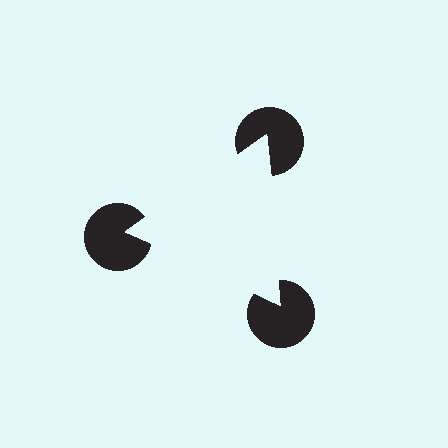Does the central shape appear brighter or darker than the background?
It typically appears slightly brighter than the background, even though no actual brightness change is drawn.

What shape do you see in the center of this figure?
An illusory triangle — its edges are inferred from the aligned wedge cuts in the pac-man discs, not physically drawn.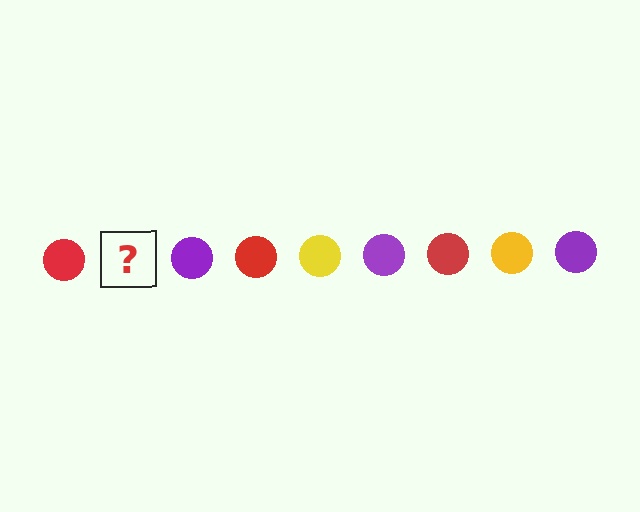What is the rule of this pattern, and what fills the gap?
The rule is that the pattern cycles through red, yellow, purple circles. The gap should be filled with a yellow circle.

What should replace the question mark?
The question mark should be replaced with a yellow circle.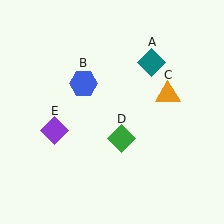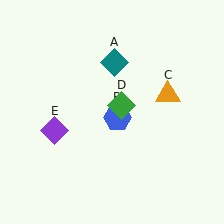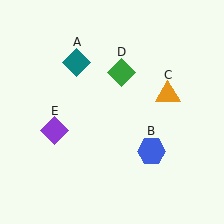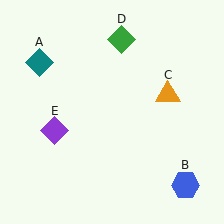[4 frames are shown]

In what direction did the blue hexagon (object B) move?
The blue hexagon (object B) moved down and to the right.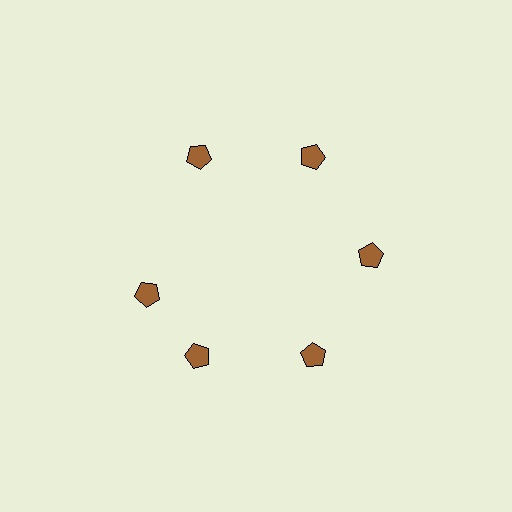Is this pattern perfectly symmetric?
No. The 6 brown pentagons are arranged in a ring, but one element near the 9 o'clock position is rotated out of alignment along the ring, breaking the 6-fold rotational symmetry.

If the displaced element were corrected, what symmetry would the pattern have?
It would have 6-fold rotational symmetry — the pattern would map onto itself every 60 degrees.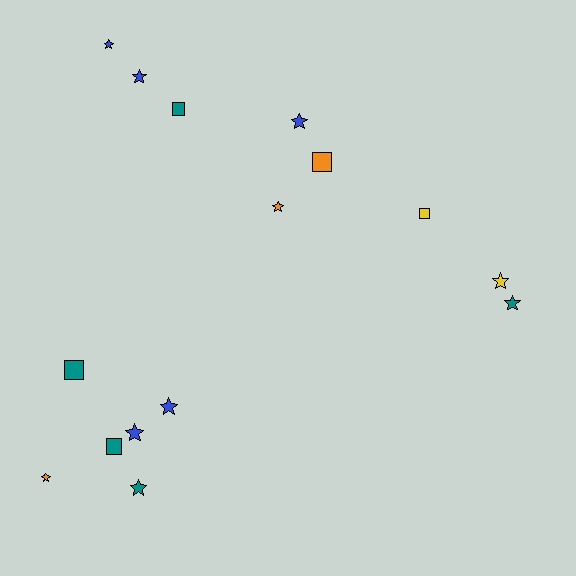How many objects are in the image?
There are 15 objects.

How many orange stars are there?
There are 2 orange stars.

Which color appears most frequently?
Teal, with 5 objects.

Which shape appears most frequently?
Star, with 10 objects.